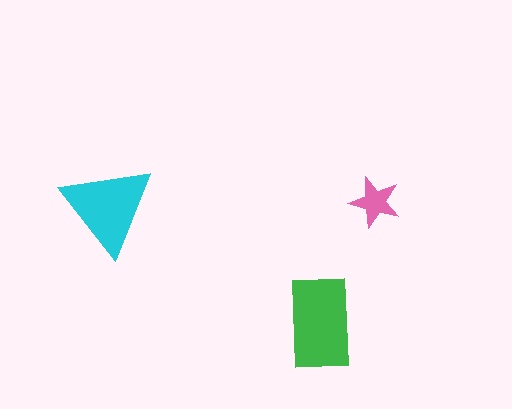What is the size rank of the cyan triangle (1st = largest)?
2nd.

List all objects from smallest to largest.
The pink star, the cyan triangle, the green rectangle.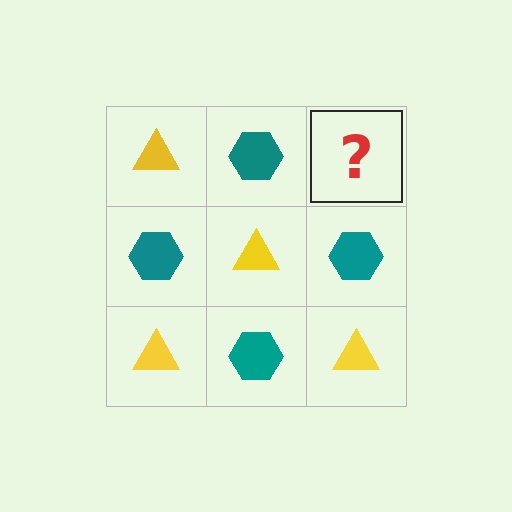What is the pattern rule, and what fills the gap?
The rule is that it alternates yellow triangle and teal hexagon in a checkerboard pattern. The gap should be filled with a yellow triangle.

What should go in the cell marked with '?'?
The missing cell should contain a yellow triangle.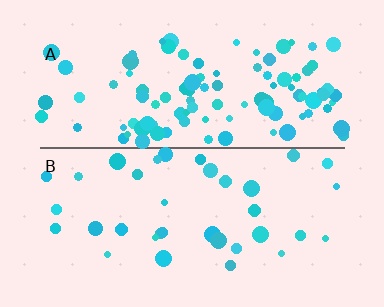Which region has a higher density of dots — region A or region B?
A (the top).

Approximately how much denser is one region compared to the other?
Approximately 2.9× — region A over region B.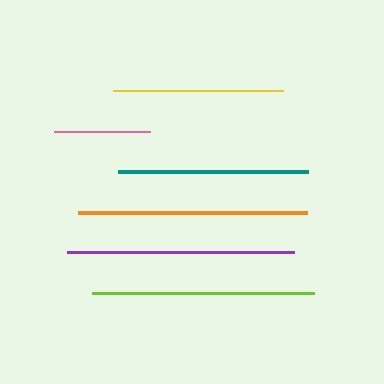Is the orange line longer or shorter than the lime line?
The orange line is longer than the lime line.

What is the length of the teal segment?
The teal segment is approximately 190 pixels long.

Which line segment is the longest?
The orange line is the longest at approximately 230 pixels.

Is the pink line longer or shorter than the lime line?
The lime line is longer than the pink line.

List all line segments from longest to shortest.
From longest to shortest: orange, purple, lime, teal, yellow, pink.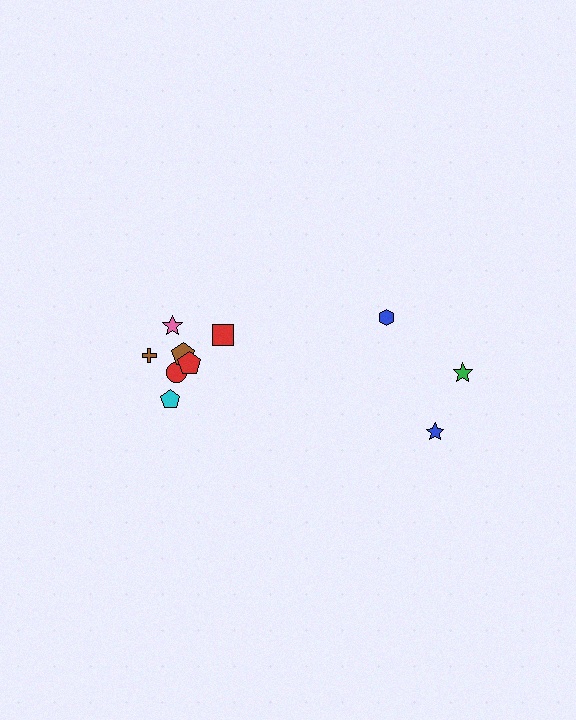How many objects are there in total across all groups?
There are 10 objects.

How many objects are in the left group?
There are 7 objects.